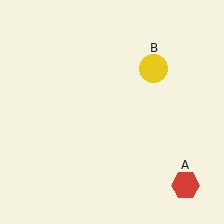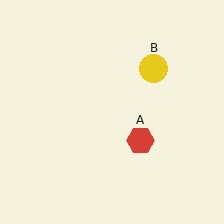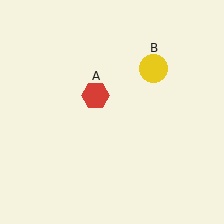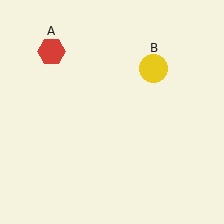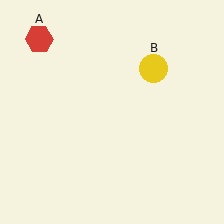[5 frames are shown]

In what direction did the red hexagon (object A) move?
The red hexagon (object A) moved up and to the left.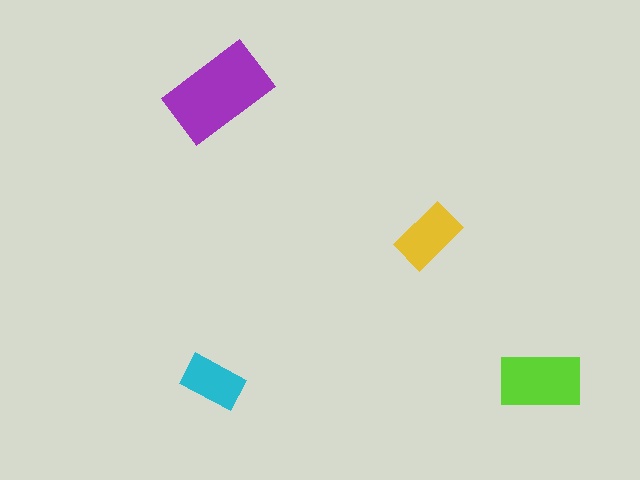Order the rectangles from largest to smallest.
the purple one, the lime one, the yellow one, the cyan one.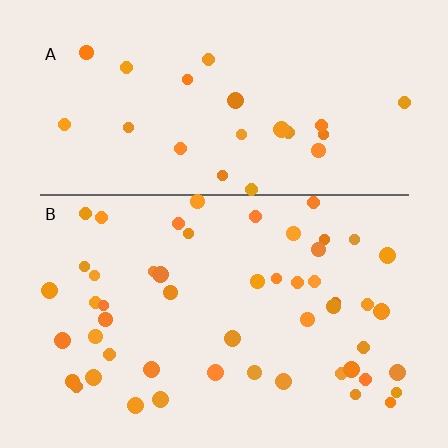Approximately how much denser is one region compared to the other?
Approximately 2.2× — region B over region A.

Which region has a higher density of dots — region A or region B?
B (the bottom).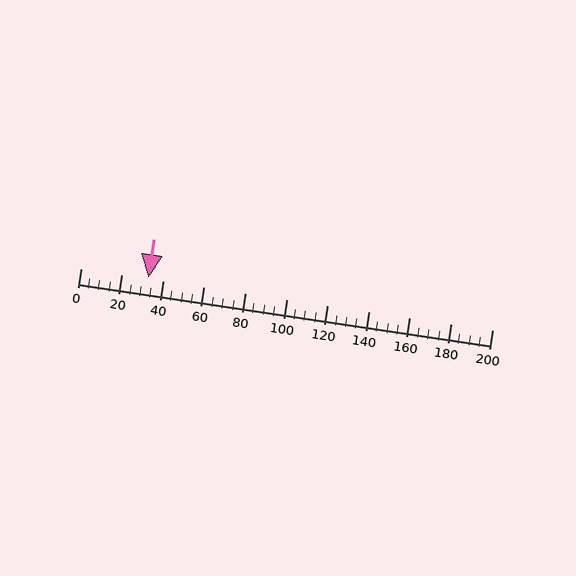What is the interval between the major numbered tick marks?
The major tick marks are spaced 20 units apart.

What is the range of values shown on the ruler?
The ruler shows values from 0 to 200.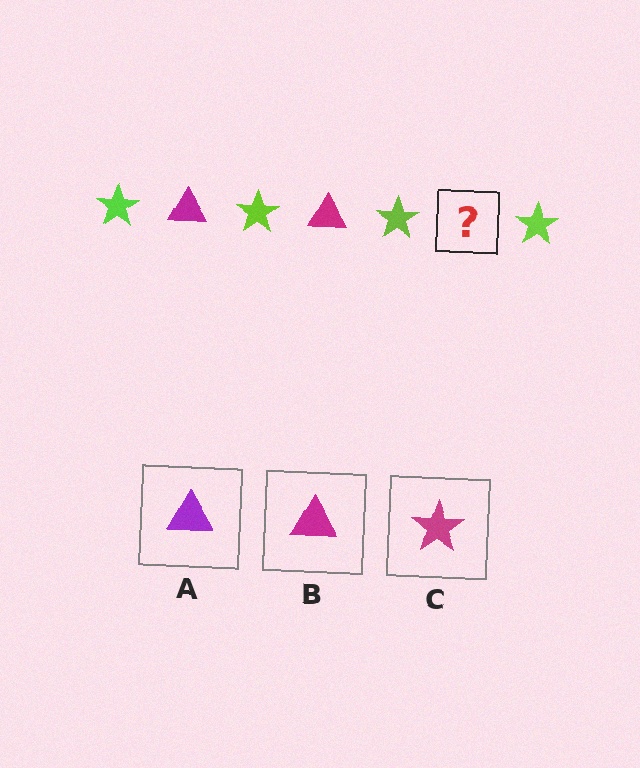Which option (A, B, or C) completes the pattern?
B.